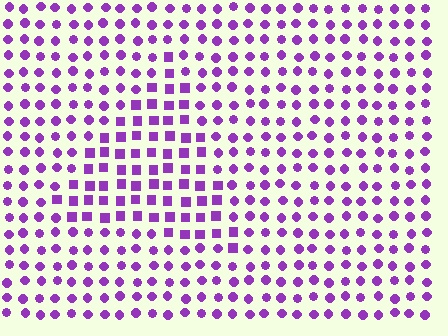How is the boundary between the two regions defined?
The boundary is defined by a change in element shape: squares inside vs. circles outside. All elements share the same color and spacing.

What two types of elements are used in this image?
The image uses squares inside the triangle region and circles outside it.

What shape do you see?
I see a triangle.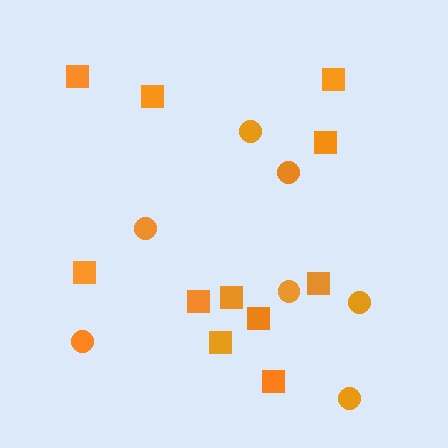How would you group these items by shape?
There are 2 groups: one group of squares (11) and one group of circles (7).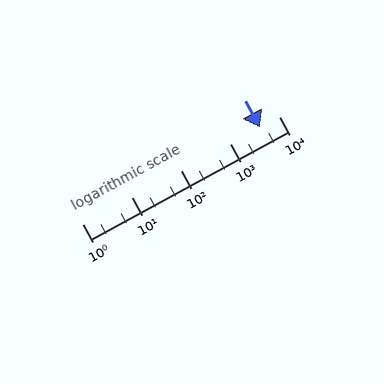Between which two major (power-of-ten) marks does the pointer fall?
The pointer is between 1000 and 10000.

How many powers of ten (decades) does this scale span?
The scale spans 4 decades, from 1 to 10000.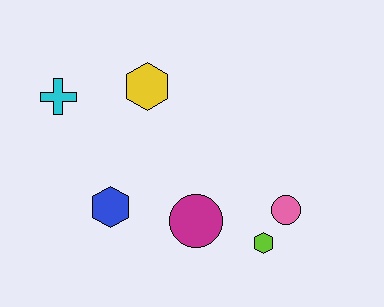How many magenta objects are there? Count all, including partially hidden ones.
There is 1 magenta object.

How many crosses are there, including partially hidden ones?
There is 1 cross.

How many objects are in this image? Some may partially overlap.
There are 6 objects.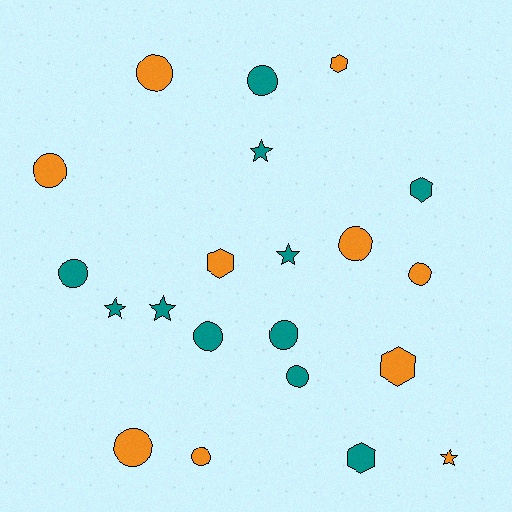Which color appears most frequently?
Teal, with 11 objects.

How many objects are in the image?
There are 21 objects.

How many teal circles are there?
There are 5 teal circles.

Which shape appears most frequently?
Circle, with 11 objects.